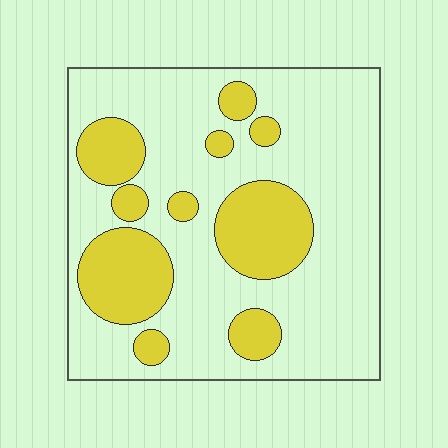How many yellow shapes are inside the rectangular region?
10.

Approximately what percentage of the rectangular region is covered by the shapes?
Approximately 25%.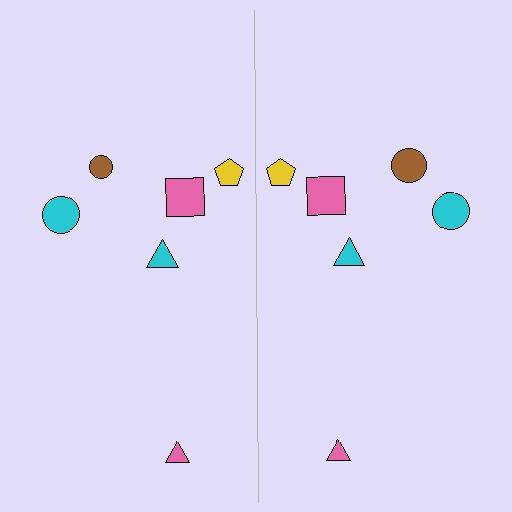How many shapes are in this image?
There are 12 shapes in this image.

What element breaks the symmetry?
The brown circle on the right side has a different size than its mirror counterpart.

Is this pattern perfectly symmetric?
No, the pattern is not perfectly symmetric. The brown circle on the right side has a different size than its mirror counterpart.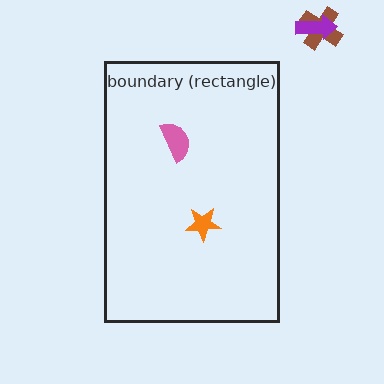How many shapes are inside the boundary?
2 inside, 2 outside.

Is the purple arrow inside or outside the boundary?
Outside.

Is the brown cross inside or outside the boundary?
Outside.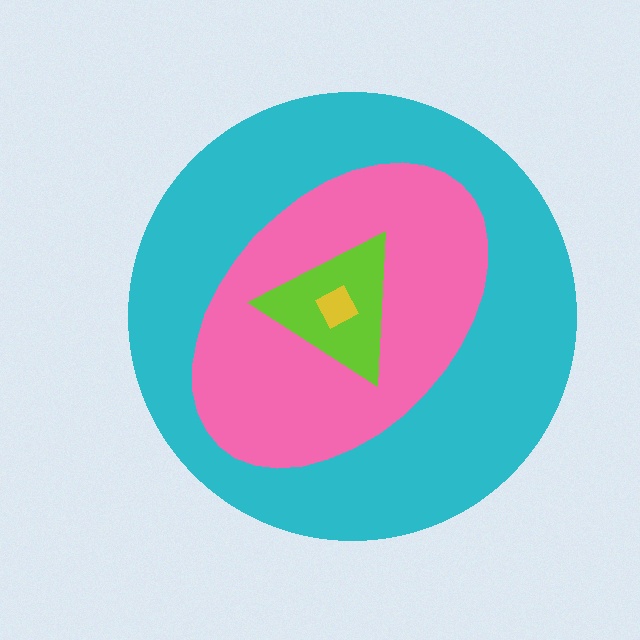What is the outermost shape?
The cyan circle.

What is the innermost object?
The yellow diamond.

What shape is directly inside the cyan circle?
The pink ellipse.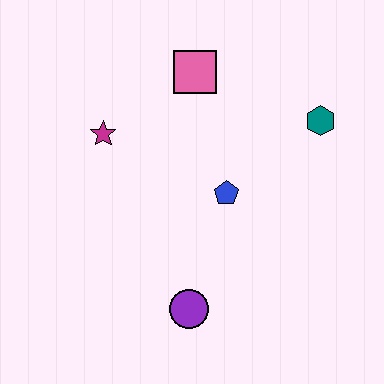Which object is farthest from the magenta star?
The teal hexagon is farthest from the magenta star.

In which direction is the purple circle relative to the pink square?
The purple circle is below the pink square.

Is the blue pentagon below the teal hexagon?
Yes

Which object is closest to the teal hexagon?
The blue pentagon is closest to the teal hexagon.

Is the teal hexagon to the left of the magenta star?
No